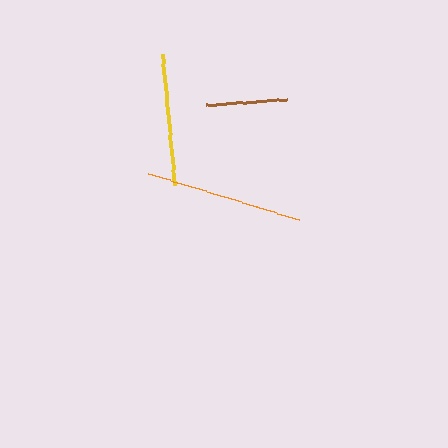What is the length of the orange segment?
The orange segment is approximately 158 pixels long.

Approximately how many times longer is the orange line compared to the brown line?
The orange line is approximately 2.0 times the length of the brown line.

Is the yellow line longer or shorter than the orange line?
The orange line is longer than the yellow line.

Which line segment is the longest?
The orange line is the longest at approximately 158 pixels.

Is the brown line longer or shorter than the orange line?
The orange line is longer than the brown line.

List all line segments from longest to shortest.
From longest to shortest: orange, yellow, brown.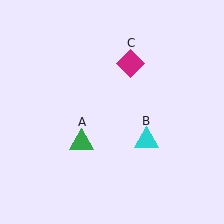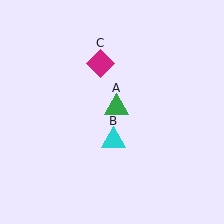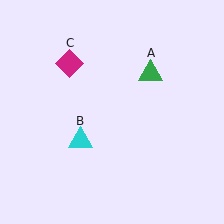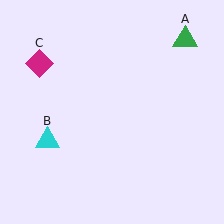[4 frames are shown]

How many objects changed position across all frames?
3 objects changed position: green triangle (object A), cyan triangle (object B), magenta diamond (object C).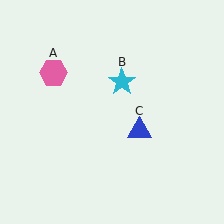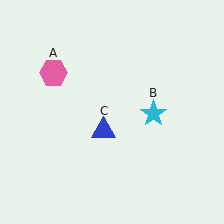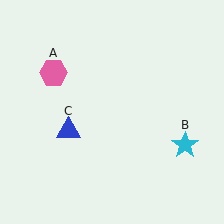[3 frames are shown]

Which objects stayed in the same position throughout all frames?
Pink hexagon (object A) remained stationary.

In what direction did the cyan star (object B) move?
The cyan star (object B) moved down and to the right.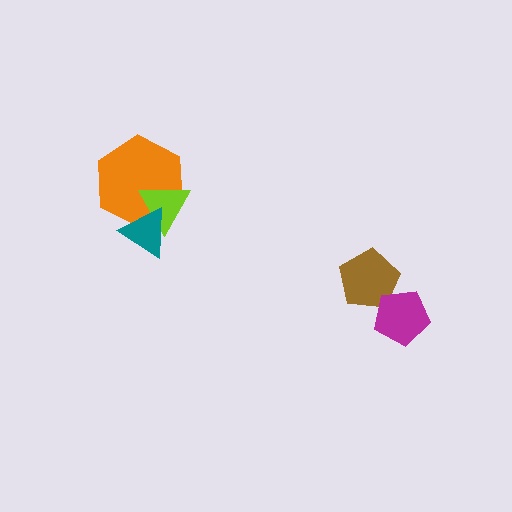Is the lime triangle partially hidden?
Yes, it is partially covered by another shape.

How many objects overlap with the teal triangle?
2 objects overlap with the teal triangle.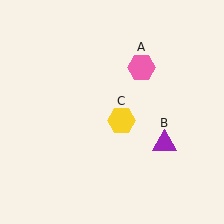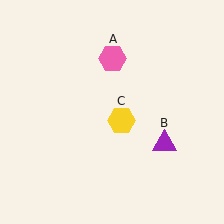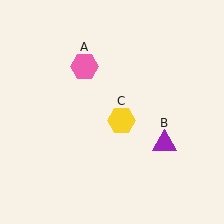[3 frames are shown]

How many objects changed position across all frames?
1 object changed position: pink hexagon (object A).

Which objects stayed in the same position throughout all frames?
Purple triangle (object B) and yellow hexagon (object C) remained stationary.